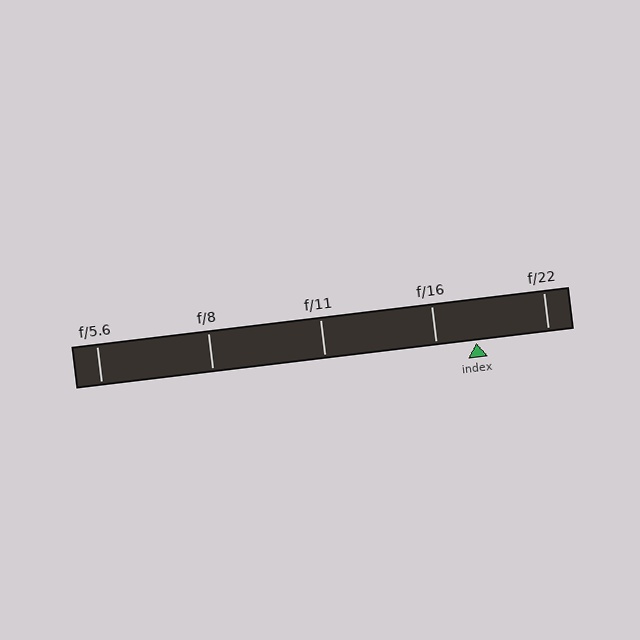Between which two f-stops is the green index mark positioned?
The index mark is between f/16 and f/22.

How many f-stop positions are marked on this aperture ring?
There are 5 f-stop positions marked.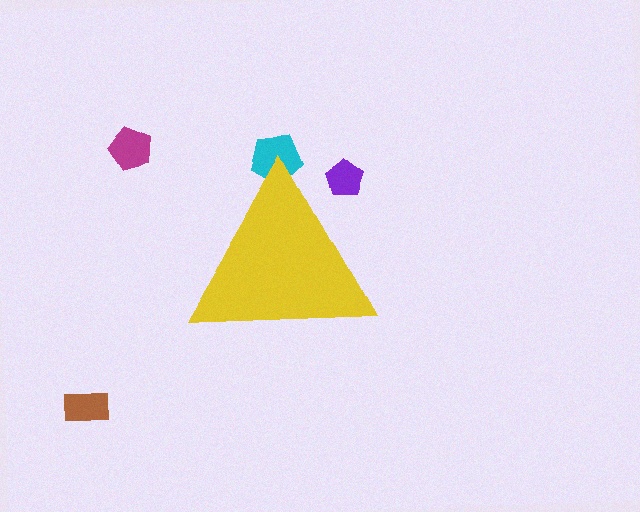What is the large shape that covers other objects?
A yellow triangle.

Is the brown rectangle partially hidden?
No, the brown rectangle is fully visible.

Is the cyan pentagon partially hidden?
Yes, the cyan pentagon is partially hidden behind the yellow triangle.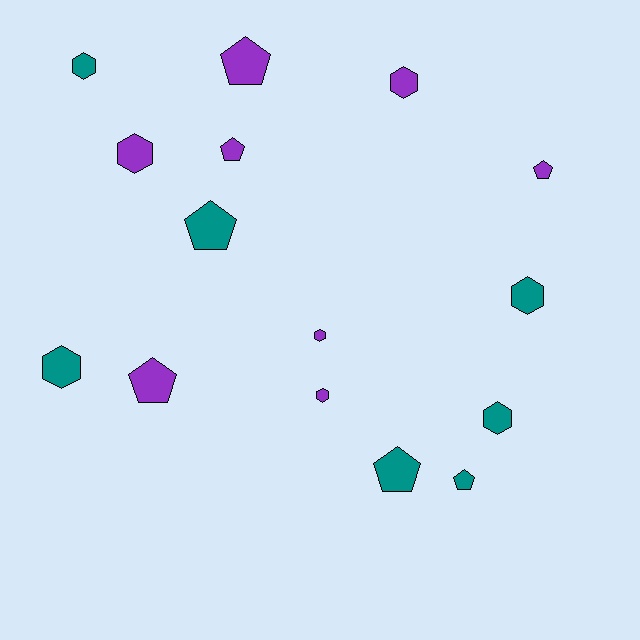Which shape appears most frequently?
Hexagon, with 8 objects.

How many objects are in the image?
There are 15 objects.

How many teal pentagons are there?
There are 3 teal pentagons.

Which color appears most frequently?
Purple, with 8 objects.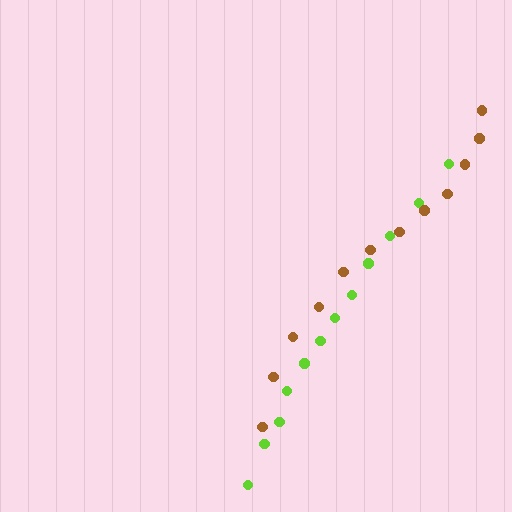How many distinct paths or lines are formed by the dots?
There are 2 distinct paths.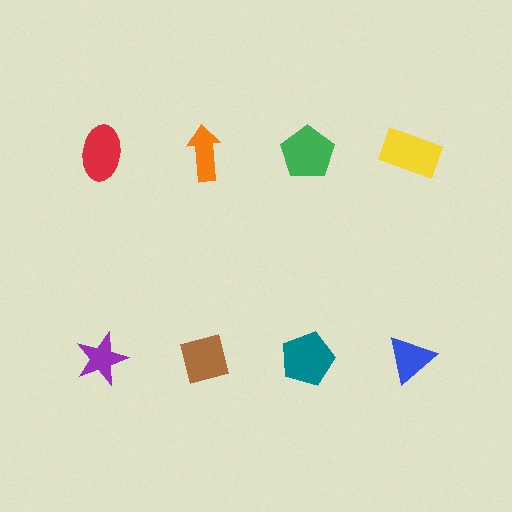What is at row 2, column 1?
A purple star.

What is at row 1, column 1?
A red ellipse.